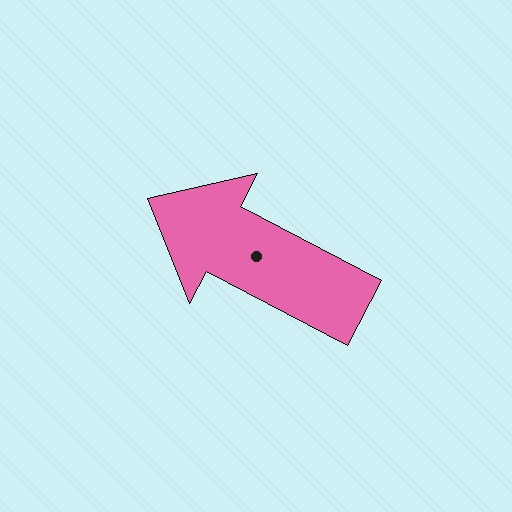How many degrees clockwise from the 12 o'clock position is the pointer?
Approximately 298 degrees.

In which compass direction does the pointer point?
Northwest.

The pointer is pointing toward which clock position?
Roughly 10 o'clock.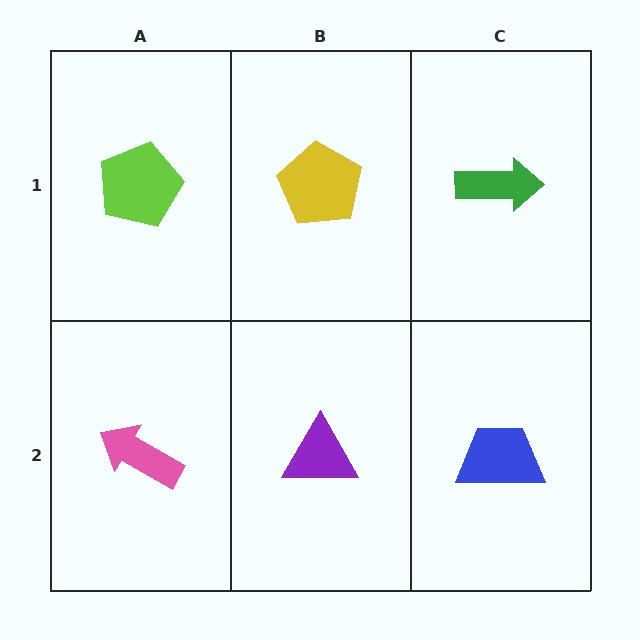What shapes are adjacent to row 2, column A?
A lime pentagon (row 1, column A), a purple triangle (row 2, column B).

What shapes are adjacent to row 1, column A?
A pink arrow (row 2, column A), a yellow pentagon (row 1, column B).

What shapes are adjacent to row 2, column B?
A yellow pentagon (row 1, column B), a pink arrow (row 2, column A), a blue trapezoid (row 2, column C).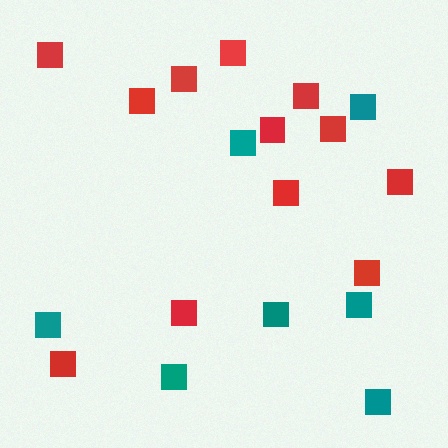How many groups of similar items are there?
There are 2 groups: one group of teal squares (7) and one group of red squares (12).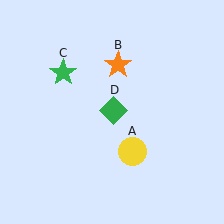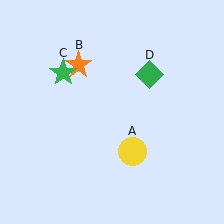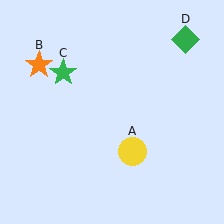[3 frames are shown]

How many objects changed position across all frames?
2 objects changed position: orange star (object B), green diamond (object D).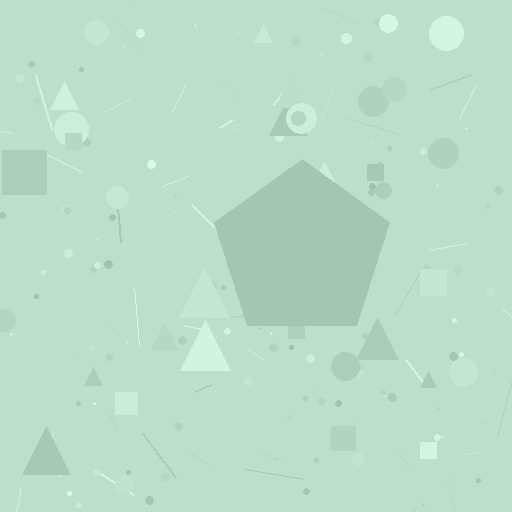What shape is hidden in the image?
A pentagon is hidden in the image.